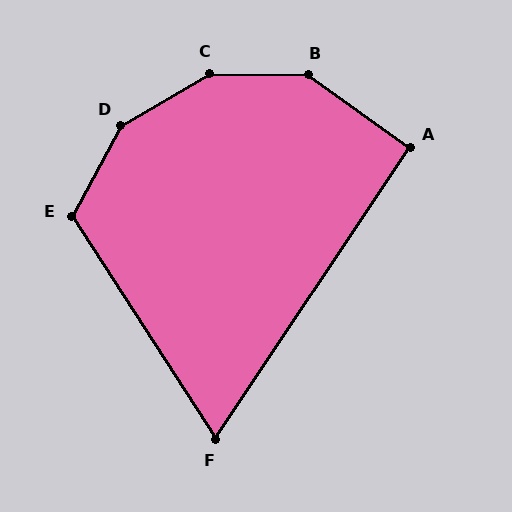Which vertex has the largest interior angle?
C, at approximately 149 degrees.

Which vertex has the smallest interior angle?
F, at approximately 66 degrees.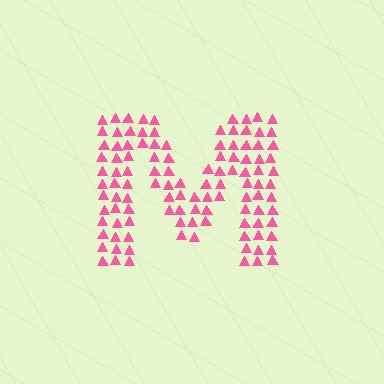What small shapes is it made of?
It is made of small triangles.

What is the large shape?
The large shape is the letter M.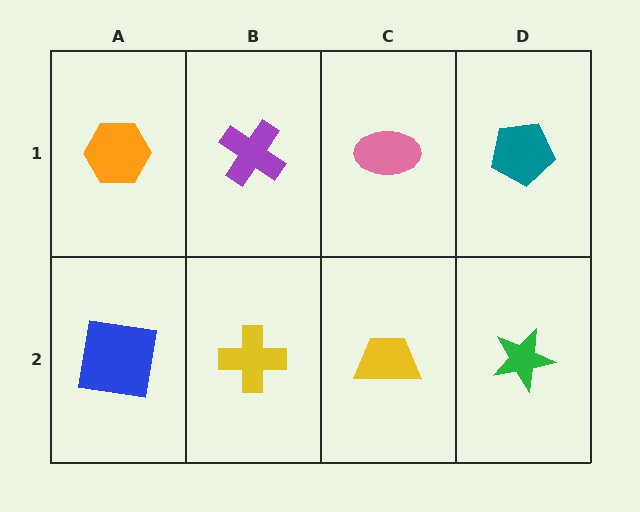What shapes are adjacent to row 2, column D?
A teal pentagon (row 1, column D), a yellow trapezoid (row 2, column C).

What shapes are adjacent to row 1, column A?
A blue square (row 2, column A), a purple cross (row 1, column B).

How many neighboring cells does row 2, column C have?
3.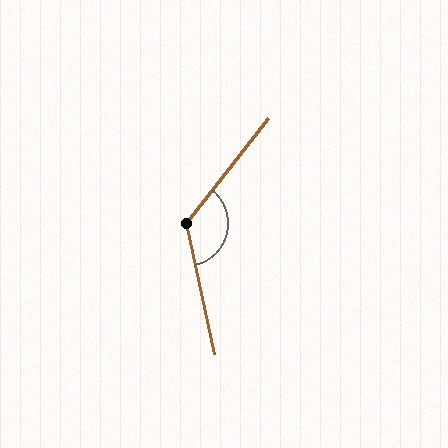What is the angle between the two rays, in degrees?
Approximately 130 degrees.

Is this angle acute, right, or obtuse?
It is obtuse.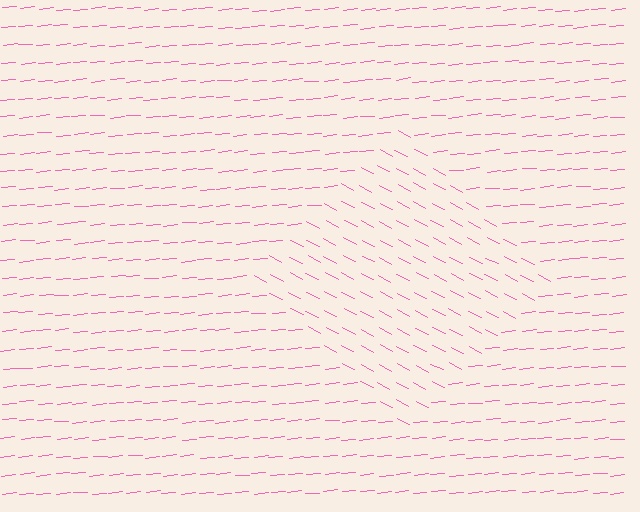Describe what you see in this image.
The image is filled with small pink line segments. A diamond region in the image has lines oriented differently from the surrounding lines, creating a visible texture boundary.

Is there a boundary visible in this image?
Yes, there is a texture boundary formed by a change in line orientation.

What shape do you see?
I see a diamond.